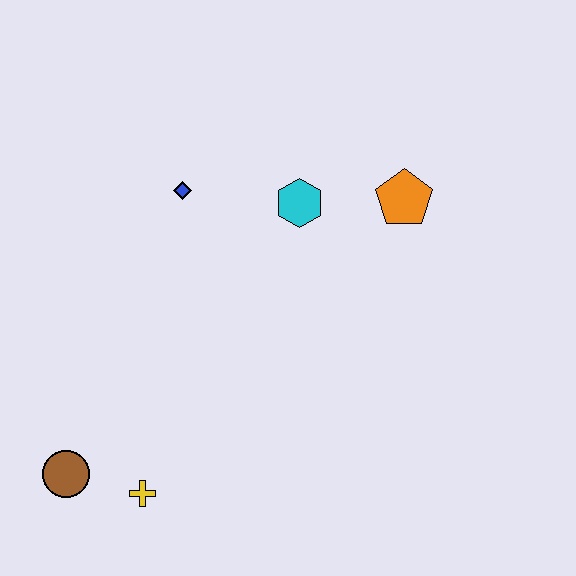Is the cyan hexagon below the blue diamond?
Yes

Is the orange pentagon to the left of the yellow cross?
No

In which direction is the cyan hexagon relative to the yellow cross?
The cyan hexagon is above the yellow cross.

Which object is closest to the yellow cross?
The brown circle is closest to the yellow cross.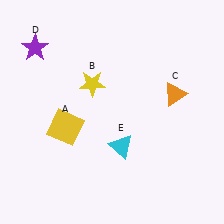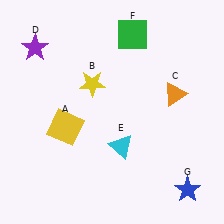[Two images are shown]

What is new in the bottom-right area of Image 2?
A blue star (G) was added in the bottom-right area of Image 2.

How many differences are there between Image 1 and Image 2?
There are 2 differences between the two images.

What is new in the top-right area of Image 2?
A green square (F) was added in the top-right area of Image 2.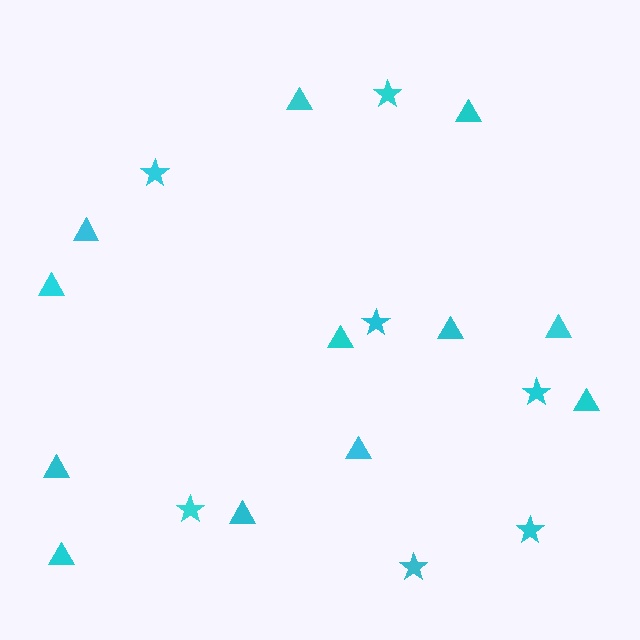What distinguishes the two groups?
There are 2 groups: one group of triangles (12) and one group of stars (7).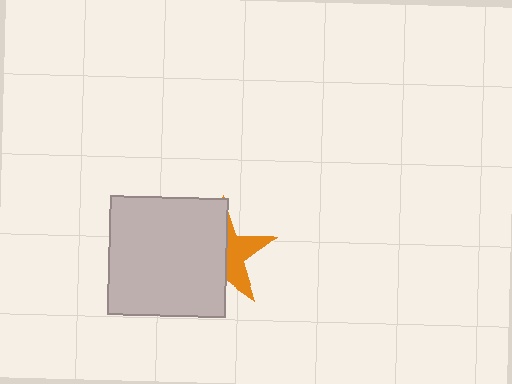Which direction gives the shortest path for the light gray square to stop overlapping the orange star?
Moving left gives the shortest separation.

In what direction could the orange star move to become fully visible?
The orange star could move right. That would shift it out from behind the light gray square entirely.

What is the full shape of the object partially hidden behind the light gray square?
The partially hidden object is an orange star.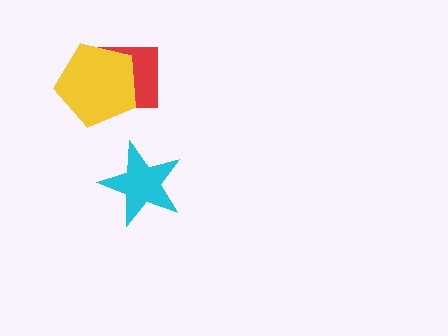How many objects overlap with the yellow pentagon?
1 object overlaps with the yellow pentagon.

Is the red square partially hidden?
Yes, it is partially covered by another shape.